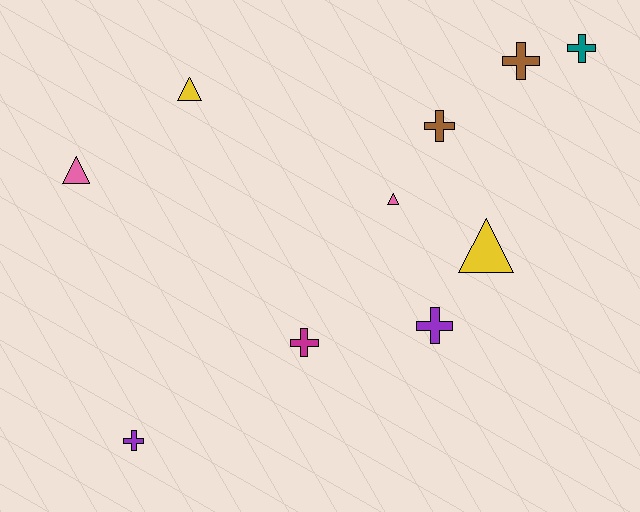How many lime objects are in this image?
There are no lime objects.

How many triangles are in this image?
There are 4 triangles.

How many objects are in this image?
There are 10 objects.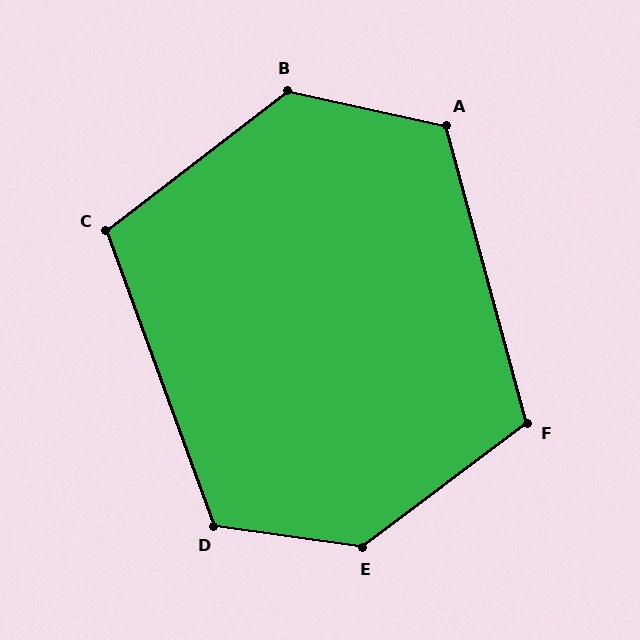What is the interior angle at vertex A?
Approximately 118 degrees (obtuse).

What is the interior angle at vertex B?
Approximately 130 degrees (obtuse).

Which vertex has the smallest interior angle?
C, at approximately 108 degrees.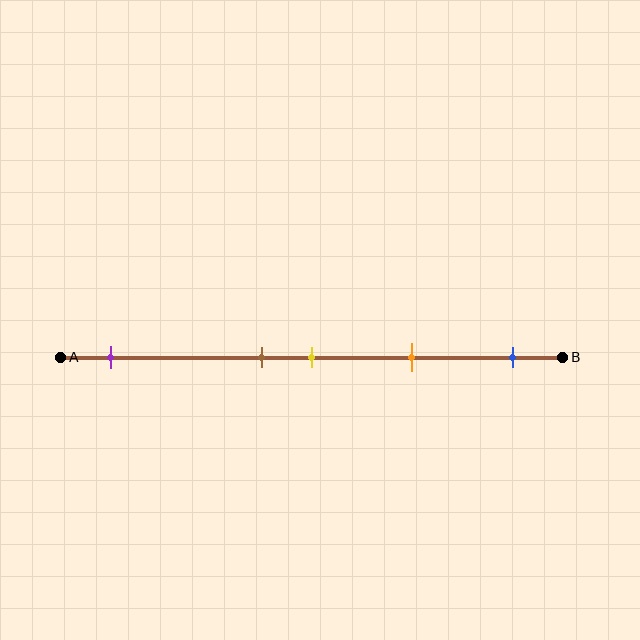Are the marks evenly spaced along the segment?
No, the marks are not evenly spaced.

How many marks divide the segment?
There are 5 marks dividing the segment.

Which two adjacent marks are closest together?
The brown and yellow marks are the closest adjacent pair.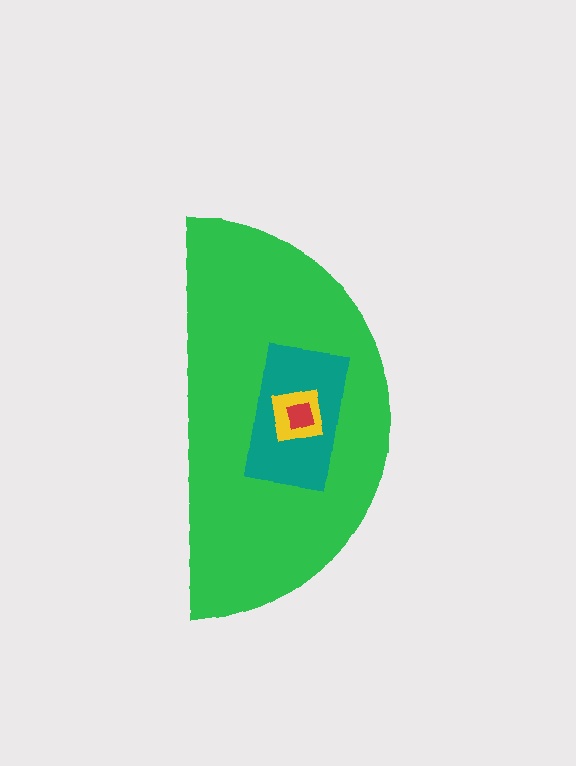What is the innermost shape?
The red square.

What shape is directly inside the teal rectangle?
The yellow square.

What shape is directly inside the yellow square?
The red square.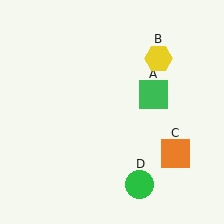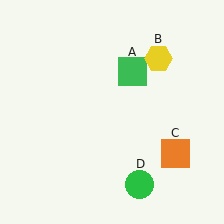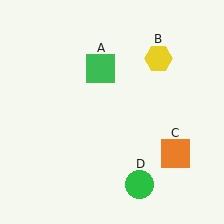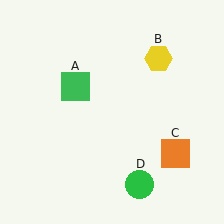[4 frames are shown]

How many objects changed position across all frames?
1 object changed position: green square (object A).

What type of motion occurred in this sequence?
The green square (object A) rotated counterclockwise around the center of the scene.